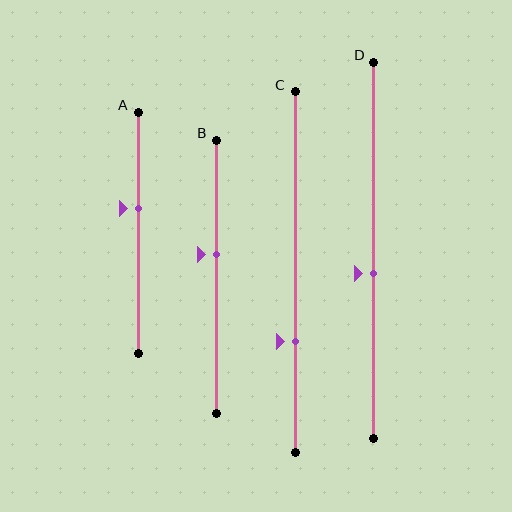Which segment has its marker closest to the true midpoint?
Segment D has its marker closest to the true midpoint.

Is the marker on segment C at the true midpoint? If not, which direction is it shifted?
No, the marker on segment C is shifted downward by about 19% of the segment length.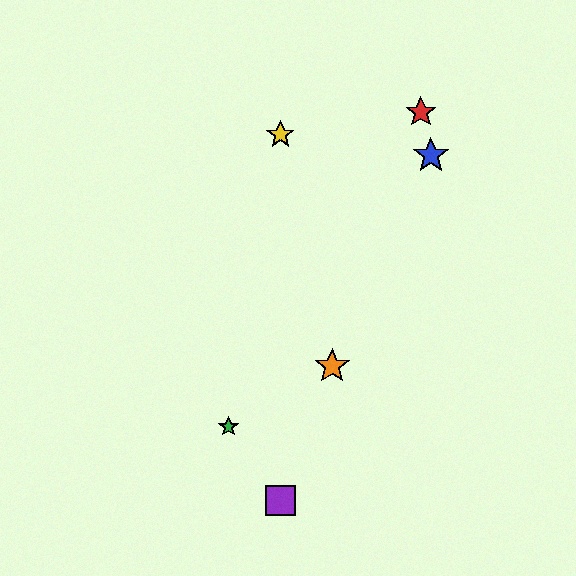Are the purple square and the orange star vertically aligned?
No, the purple square is at x≈280 and the orange star is at x≈332.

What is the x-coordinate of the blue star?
The blue star is at x≈431.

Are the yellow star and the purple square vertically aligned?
Yes, both are at x≈280.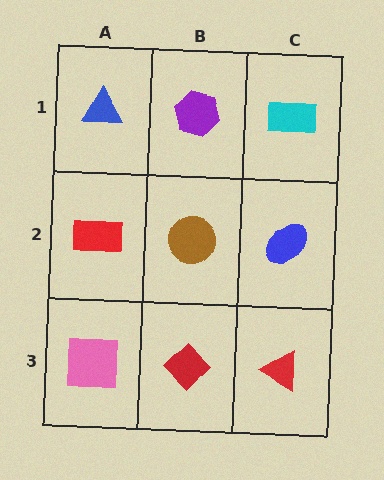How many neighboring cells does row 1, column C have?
2.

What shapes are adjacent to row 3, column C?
A blue ellipse (row 2, column C), a red diamond (row 3, column B).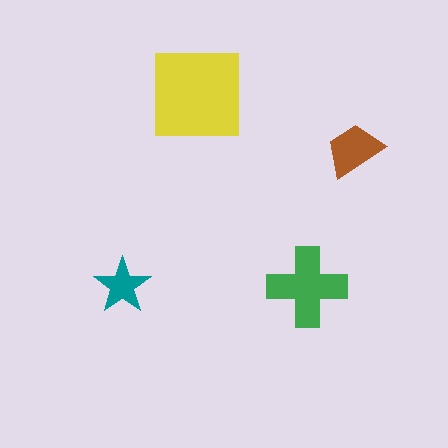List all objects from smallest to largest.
The teal star, the brown trapezoid, the green cross, the yellow square.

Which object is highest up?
The yellow square is topmost.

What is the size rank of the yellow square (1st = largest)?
1st.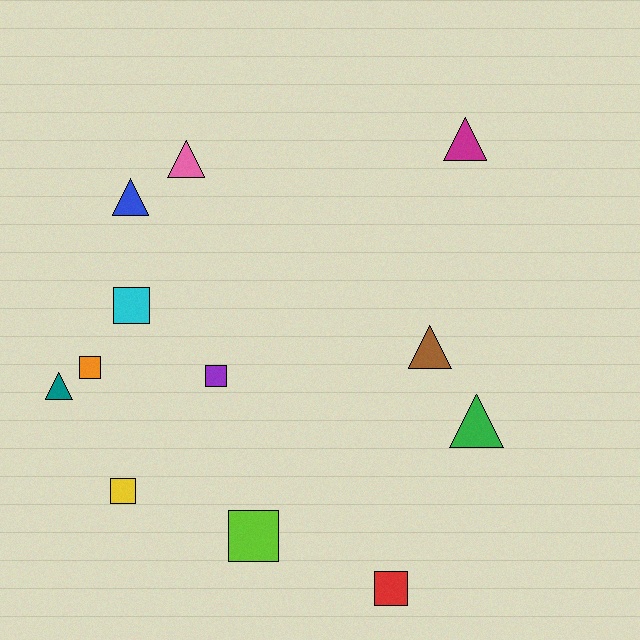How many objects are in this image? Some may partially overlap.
There are 12 objects.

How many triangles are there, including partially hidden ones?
There are 6 triangles.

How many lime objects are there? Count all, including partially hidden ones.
There is 1 lime object.